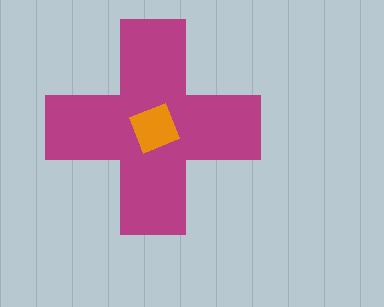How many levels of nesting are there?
2.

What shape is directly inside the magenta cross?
The orange square.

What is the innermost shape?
The orange square.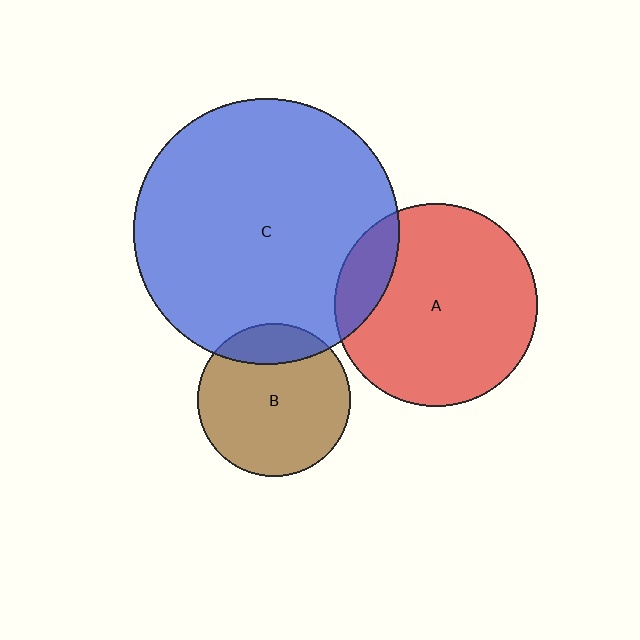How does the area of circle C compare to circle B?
Approximately 3.0 times.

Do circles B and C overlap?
Yes.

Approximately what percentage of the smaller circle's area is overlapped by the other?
Approximately 20%.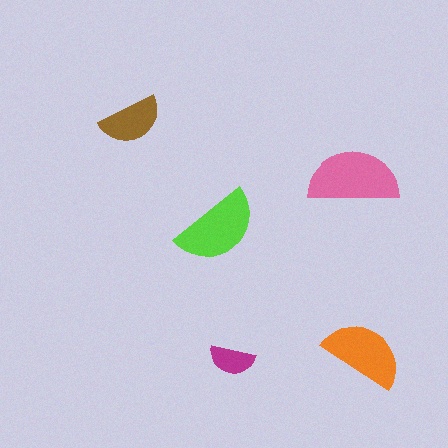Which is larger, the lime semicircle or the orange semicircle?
The lime one.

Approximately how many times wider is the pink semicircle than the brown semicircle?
About 1.5 times wider.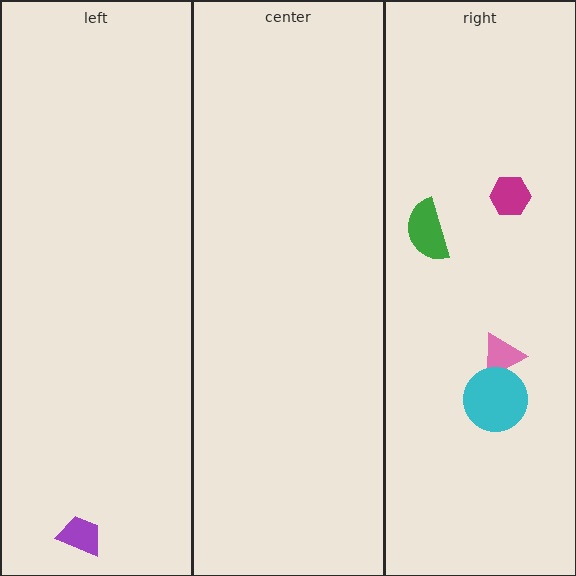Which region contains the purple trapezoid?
The left region.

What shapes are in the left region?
The purple trapezoid.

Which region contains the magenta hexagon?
The right region.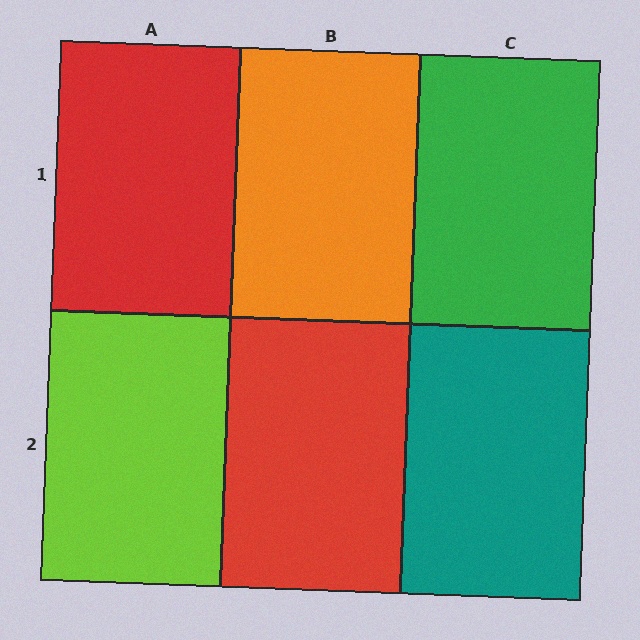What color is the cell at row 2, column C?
Teal.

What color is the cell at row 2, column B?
Red.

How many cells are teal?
1 cell is teal.